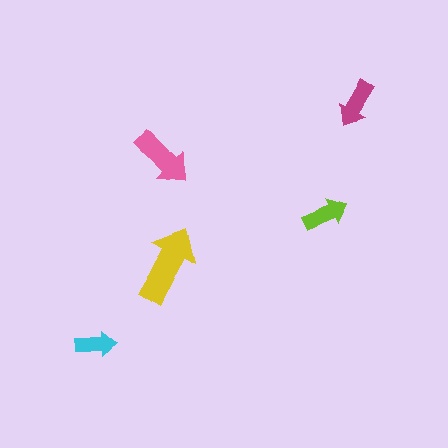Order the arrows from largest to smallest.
the yellow one, the pink one, the magenta one, the lime one, the cyan one.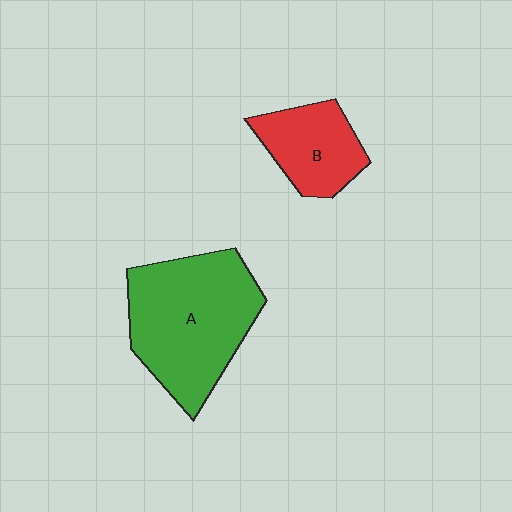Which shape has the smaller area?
Shape B (red).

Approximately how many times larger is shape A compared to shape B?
Approximately 2.0 times.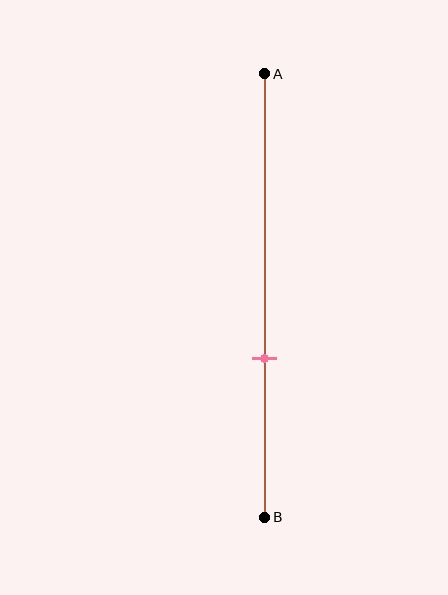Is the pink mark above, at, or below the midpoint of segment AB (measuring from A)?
The pink mark is below the midpoint of segment AB.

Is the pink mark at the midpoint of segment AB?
No, the mark is at about 65% from A, not at the 50% midpoint.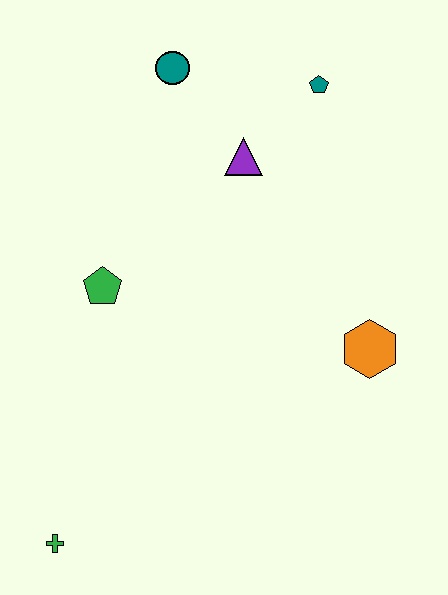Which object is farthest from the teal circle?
The green cross is farthest from the teal circle.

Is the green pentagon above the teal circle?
No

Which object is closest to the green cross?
The green pentagon is closest to the green cross.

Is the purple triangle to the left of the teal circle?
No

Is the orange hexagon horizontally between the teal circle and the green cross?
No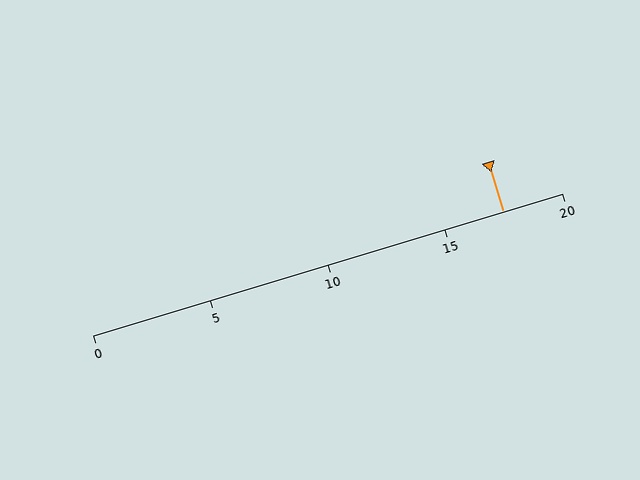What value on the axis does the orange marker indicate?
The marker indicates approximately 17.5.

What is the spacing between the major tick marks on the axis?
The major ticks are spaced 5 apart.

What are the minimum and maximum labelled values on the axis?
The axis runs from 0 to 20.